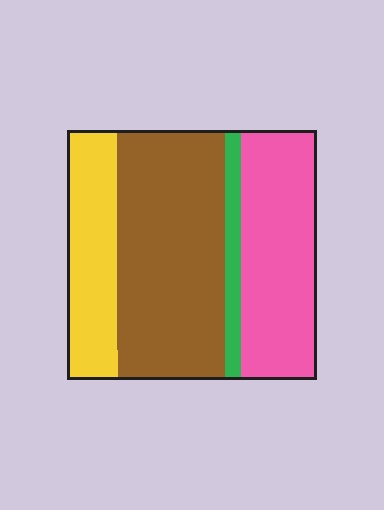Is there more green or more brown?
Brown.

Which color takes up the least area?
Green, at roughly 5%.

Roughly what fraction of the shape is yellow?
Yellow covers roughly 20% of the shape.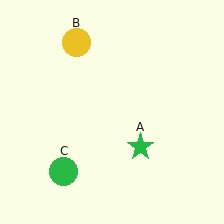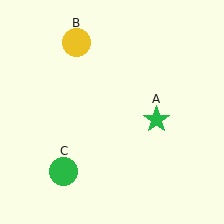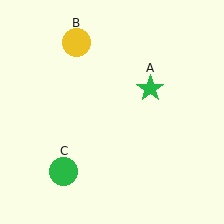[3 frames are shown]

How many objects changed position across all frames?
1 object changed position: green star (object A).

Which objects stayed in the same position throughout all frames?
Yellow circle (object B) and green circle (object C) remained stationary.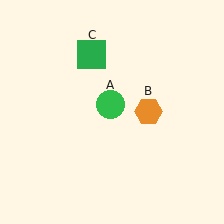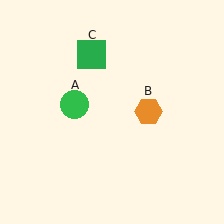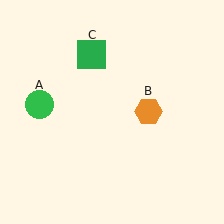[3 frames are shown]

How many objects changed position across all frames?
1 object changed position: green circle (object A).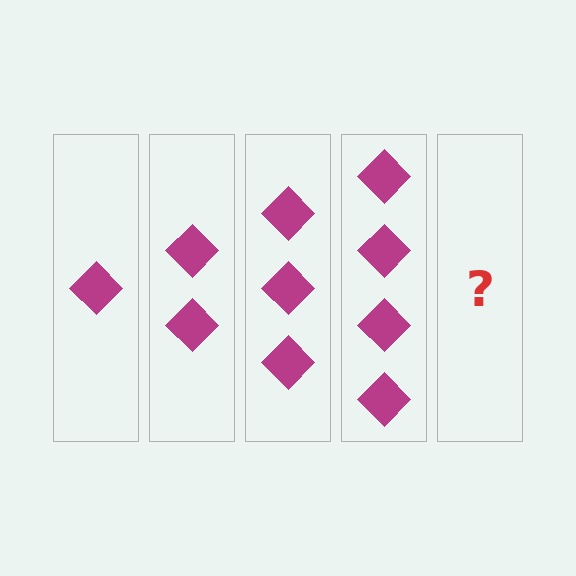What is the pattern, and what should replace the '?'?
The pattern is that each step adds one more diamond. The '?' should be 5 diamonds.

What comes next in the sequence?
The next element should be 5 diamonds.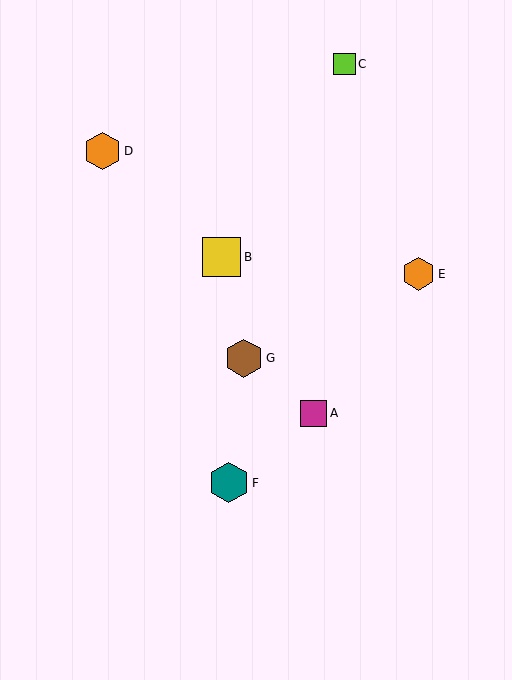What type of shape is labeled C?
Shape C is a lime square.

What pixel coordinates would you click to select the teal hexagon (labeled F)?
Click at (229, 483) to select the teal hexagon F.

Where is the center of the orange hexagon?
The center of the orange hexagon is at (103, 151).